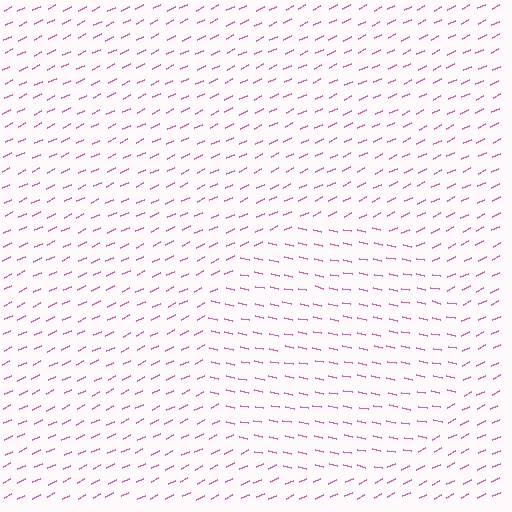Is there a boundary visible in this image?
Yes, there is a texture boundary formed by a change in line orientation.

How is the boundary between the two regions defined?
The boundary is defined purely by a change in line orientation (approximately 38 degrees difference). All lines are the same color and thickness.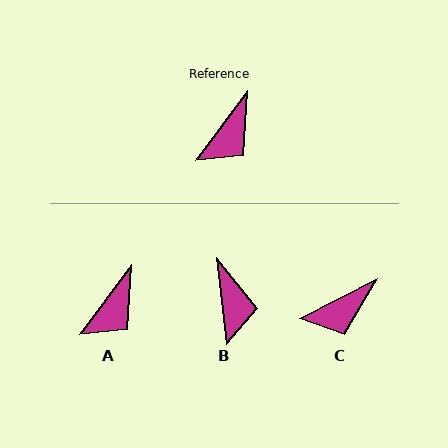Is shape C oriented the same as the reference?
No, it is off by about 26 degrees.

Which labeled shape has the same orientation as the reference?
A.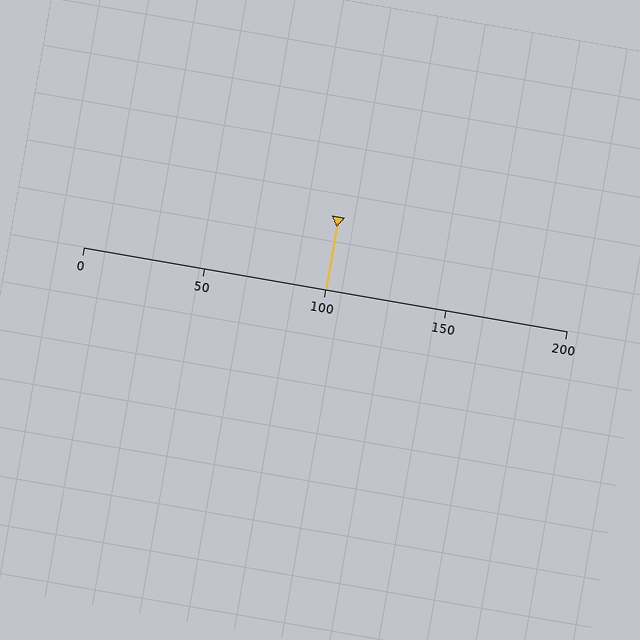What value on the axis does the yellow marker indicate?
The marker indicates approximately 100.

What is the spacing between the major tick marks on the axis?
The major ticks are spaced 50 apart.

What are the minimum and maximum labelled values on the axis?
The axis runs from 0 to 200.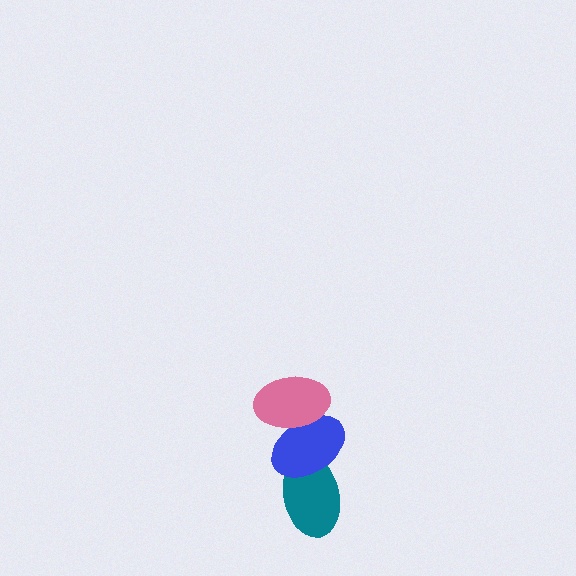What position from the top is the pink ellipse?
The pink ellipse is 1st from the top.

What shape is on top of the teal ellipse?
The blue ellipse is on top of the teal ellipse.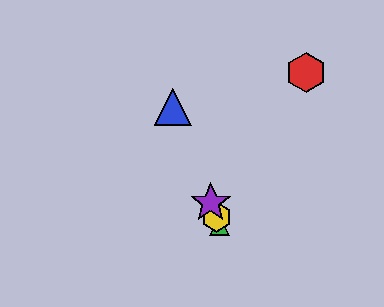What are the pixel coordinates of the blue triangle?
The blue triangle is at (173, 107).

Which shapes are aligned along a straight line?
The blue triangle, the green triangle, the yellow hexagon, the purple star are aligned along a straight line.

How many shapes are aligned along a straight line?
4 shapes (the blue triangle, the green triangle, the yellow hexagon, the purple star) are aligned along a straight line.